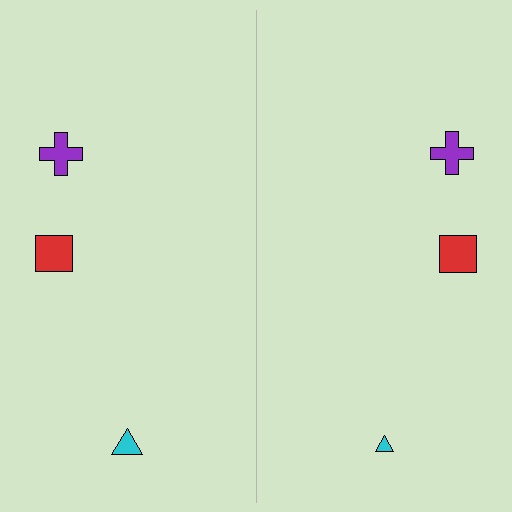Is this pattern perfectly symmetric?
No, the pattern is not perfectly symmetric. The cyan triangle on the right side has a different size than its mirror counterpart.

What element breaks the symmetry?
The cyan triangle on the right side has a different size than its mirror counterpart.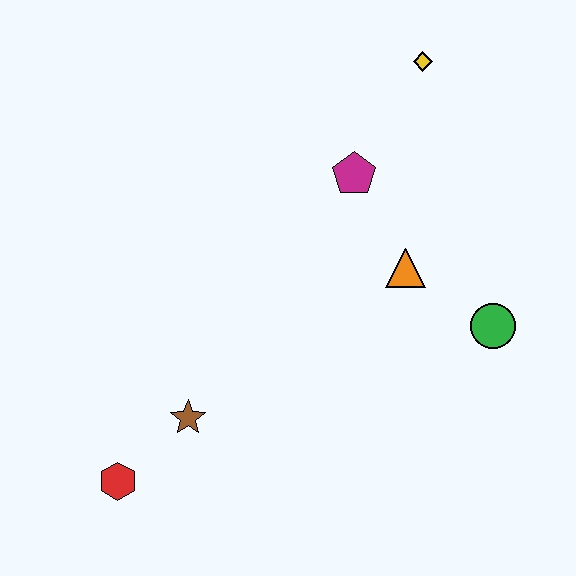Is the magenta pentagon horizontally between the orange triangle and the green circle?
No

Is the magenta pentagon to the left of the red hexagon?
No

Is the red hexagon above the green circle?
No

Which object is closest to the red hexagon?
The brown star is closest to the red hexagon.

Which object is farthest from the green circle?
The red hexagon is farthest from the green circle.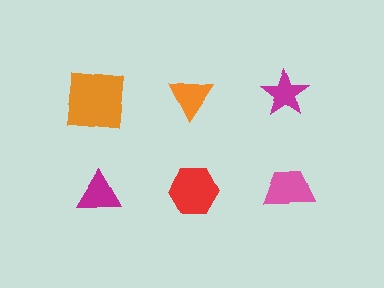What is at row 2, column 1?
A magenta triangle.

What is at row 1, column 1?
An orange square.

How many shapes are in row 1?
3 shapes.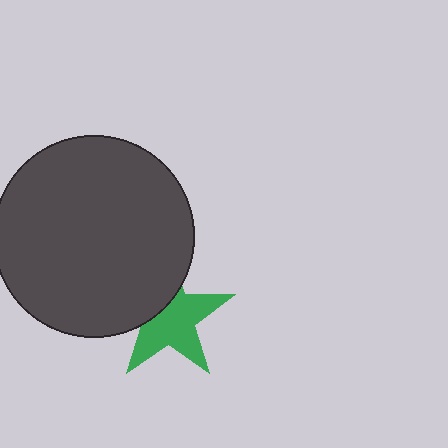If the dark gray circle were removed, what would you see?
You would see the complete green star.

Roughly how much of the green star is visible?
About half of it is visible (roughly 64%).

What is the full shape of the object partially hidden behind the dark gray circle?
The partially hidden object is a green star.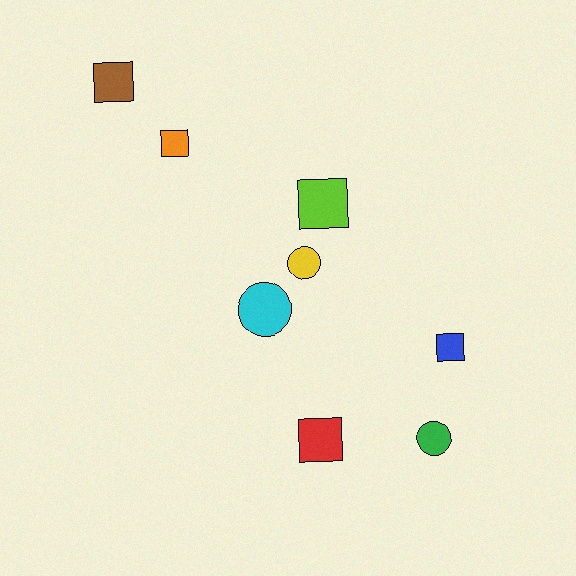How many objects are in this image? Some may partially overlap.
There are 8 objects.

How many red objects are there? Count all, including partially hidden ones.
There is 1 red object.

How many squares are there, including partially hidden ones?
There are 5 squares.